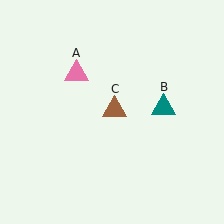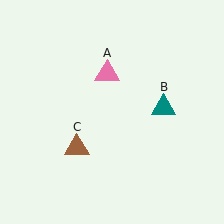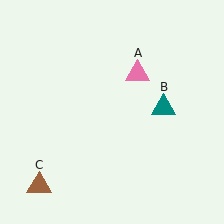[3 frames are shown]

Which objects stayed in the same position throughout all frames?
Teal triangle (object B) remained stationary.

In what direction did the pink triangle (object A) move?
The pink triangle (object A) moved right.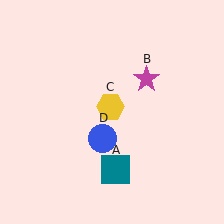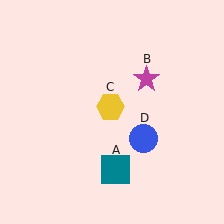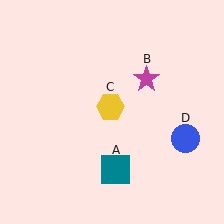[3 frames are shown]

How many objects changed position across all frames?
1 object changed position: blue circle (object D).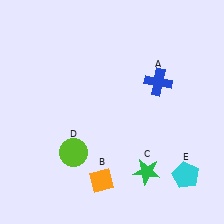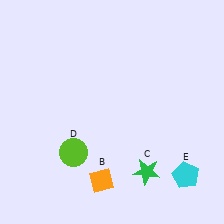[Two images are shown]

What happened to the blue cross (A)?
The blue cross (A) was removed in Image 2. It was in the top-right area of Image 1.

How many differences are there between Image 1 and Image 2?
There is 1 difference between the two images.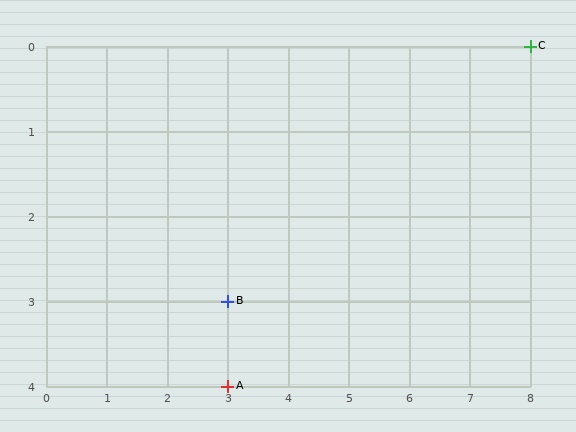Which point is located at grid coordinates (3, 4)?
Point A is at (3, 4).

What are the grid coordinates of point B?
Point B is at grid coordinates (3, 3).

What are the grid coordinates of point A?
Point A is at grid coordinates (3, 4).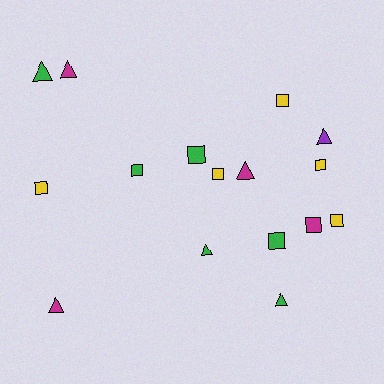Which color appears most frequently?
Green, with 6 objects.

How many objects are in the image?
There are 16 objects.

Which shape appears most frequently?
Square, with 9 objects.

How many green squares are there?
There are 3 green squares.